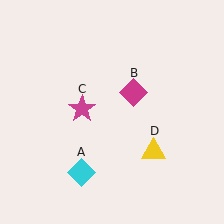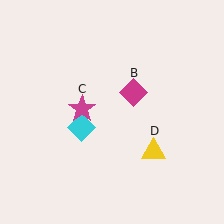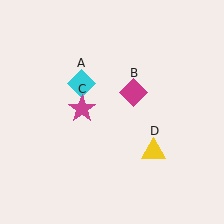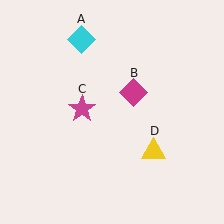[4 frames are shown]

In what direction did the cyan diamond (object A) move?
The cyan diamond (object A) moved up.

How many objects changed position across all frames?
1 object changed position: cyan diamond (object A).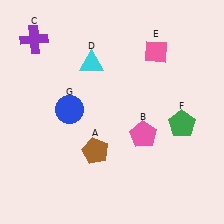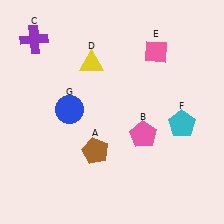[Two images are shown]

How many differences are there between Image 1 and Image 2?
There are 2 differences between the two images.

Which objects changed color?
D changed from cyan to yellow. F changed from green to cyan.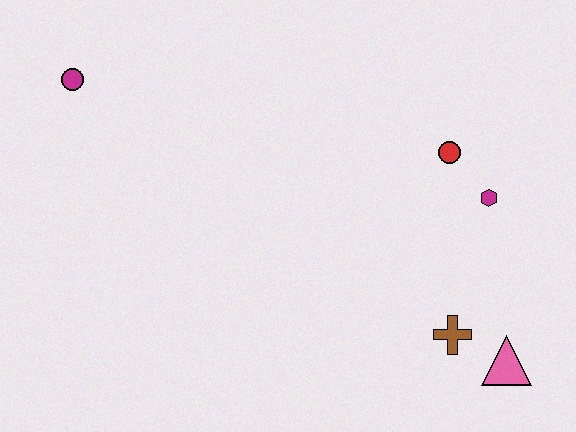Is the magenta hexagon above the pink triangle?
Yes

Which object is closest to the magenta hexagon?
The red circle is closest to the magenta hexagon.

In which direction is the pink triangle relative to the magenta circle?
The pink triangle is to the right of the magenta circle.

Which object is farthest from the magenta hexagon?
The magenta circle is farthest from the magenta hexagon.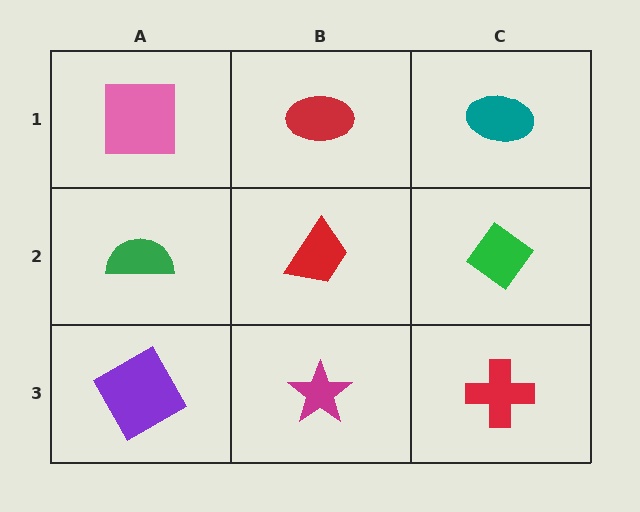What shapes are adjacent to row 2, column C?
A teal ellipse (row 1, column C), a red cross (row 3, column C), a red trapezoid (row 2, column B).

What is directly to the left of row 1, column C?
A red ellipse.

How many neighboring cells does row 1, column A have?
2.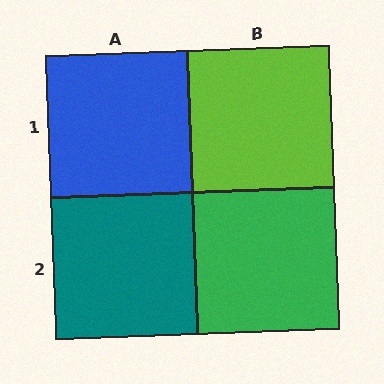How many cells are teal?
1 cell is teal.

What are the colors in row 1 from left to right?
Blue, lime.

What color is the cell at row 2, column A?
Teal.